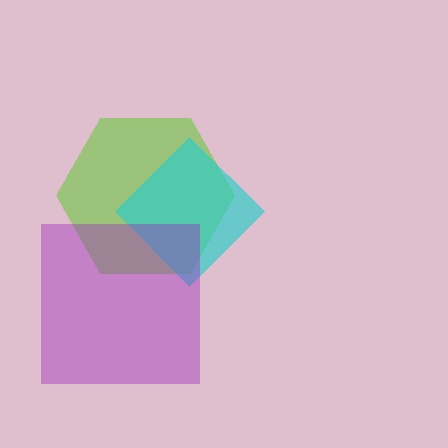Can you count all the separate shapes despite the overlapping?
Yes, there are 3 separate shapes.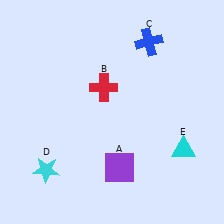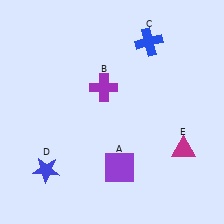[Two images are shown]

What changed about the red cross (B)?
In Image 1, B is red. In Image 2, it changed to purple.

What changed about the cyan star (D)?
In Image 1, D is cyan. In Image 2, it changed to blue.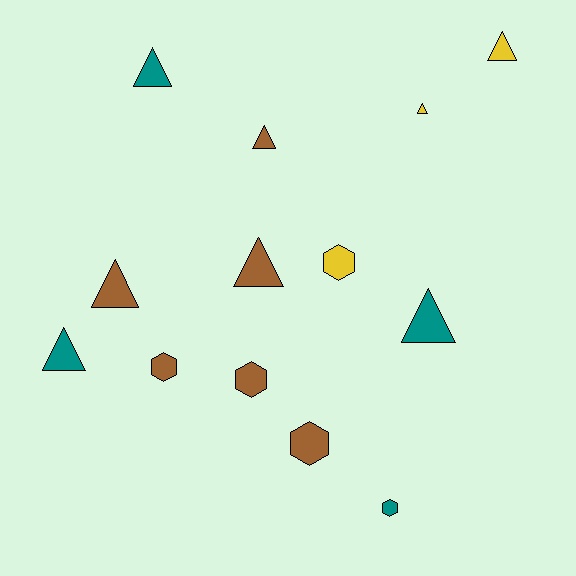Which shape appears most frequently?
Triangle, with 8 objects.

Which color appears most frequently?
Brown, with 6 objects.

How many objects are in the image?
There are 13 objects.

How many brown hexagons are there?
There are 3 brown hexagons.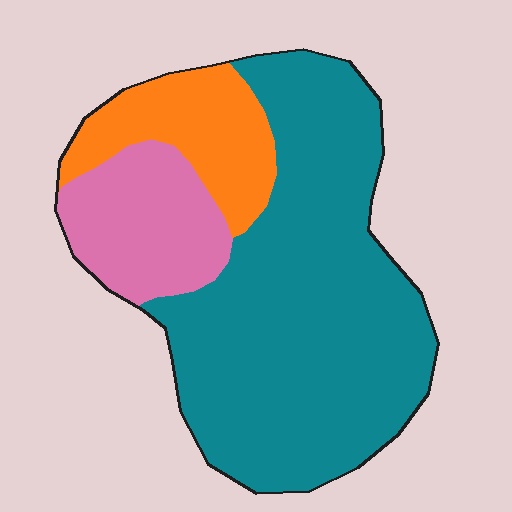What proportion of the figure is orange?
Orange takes up about one sixth (1/6) of the figure.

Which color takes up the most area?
Teal, at roughly 65%.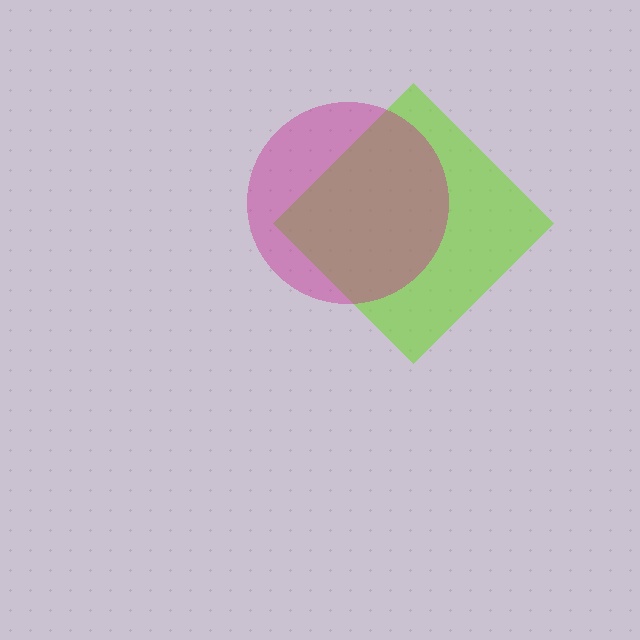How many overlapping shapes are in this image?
There are 2 overlapping shapes in the image.